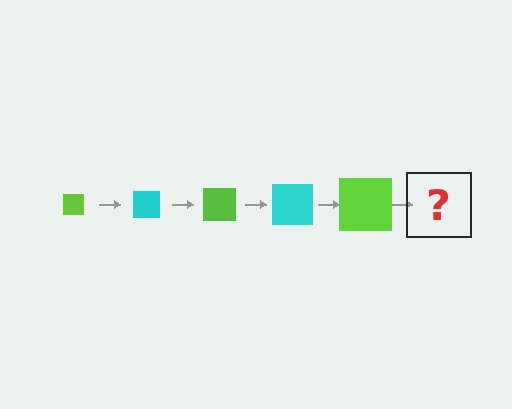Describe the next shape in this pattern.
It should be a cyan square, larger than the previous one.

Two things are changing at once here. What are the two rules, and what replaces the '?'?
The two rules are that the square grows larger each step and the color cycles through lime and cyan. The '?' should be a cyan square, larger than the previous one.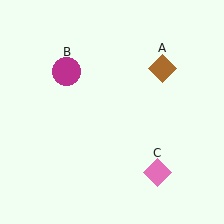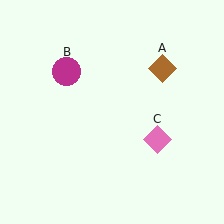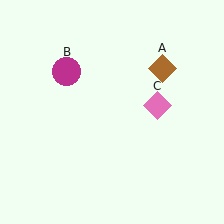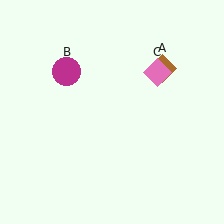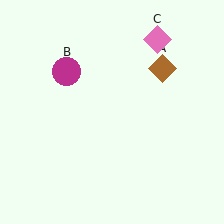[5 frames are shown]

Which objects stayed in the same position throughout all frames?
Brown diamond (object A) and magenta circle (object B) remained stationary.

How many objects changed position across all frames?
1 object changed position: pink diamond (object C).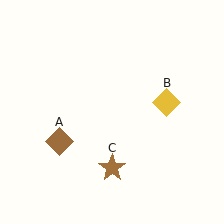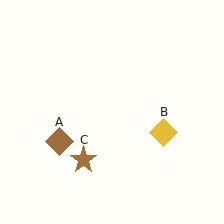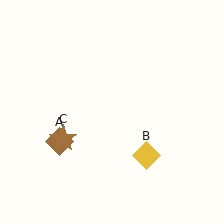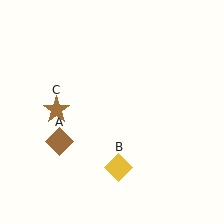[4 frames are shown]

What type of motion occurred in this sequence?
The yellow diamond (object B), brown star (object C) rotated clockwise around the center of the scene.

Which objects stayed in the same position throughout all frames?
Brown diamond (object A) remained stationary.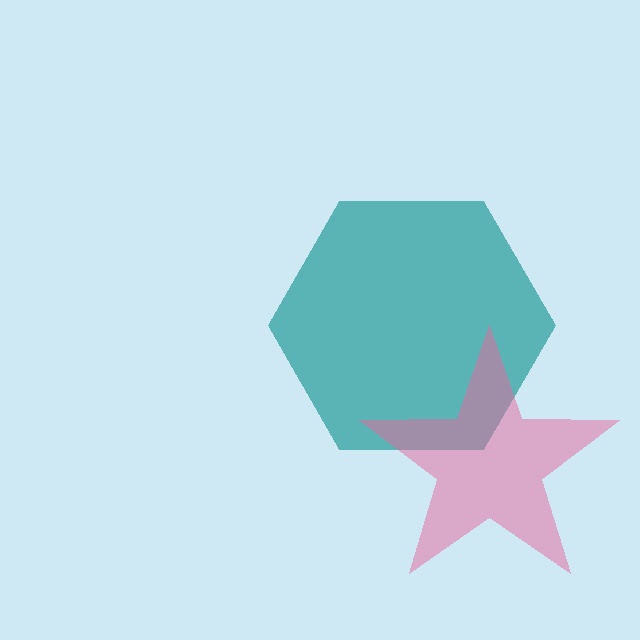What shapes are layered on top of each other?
The layered shapes are: a teal hexagon, a pink star.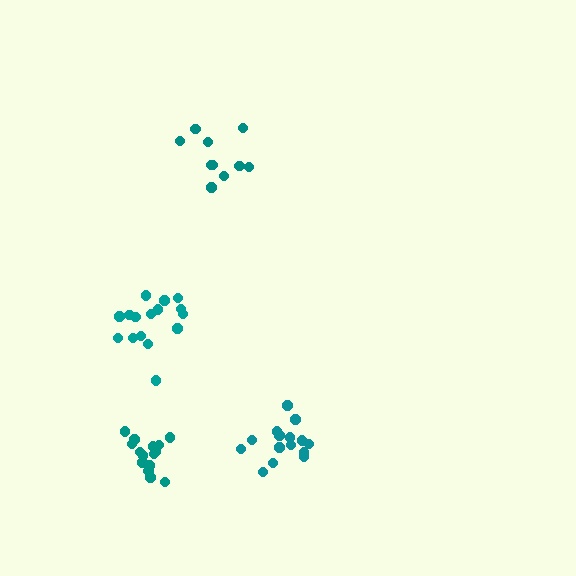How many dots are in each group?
Group 1: 16 dots, Group 2: 16 dots, Group 3: 10 dots, Group 4: 15 dots (57 total).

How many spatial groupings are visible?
There are 4 spatial groupings.